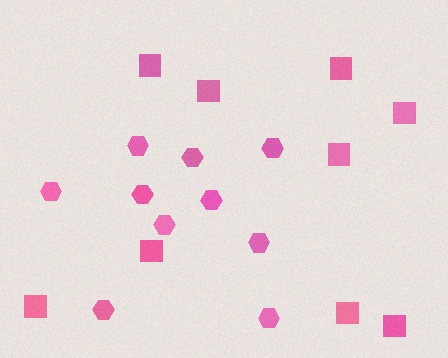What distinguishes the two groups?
There are 2 groups: one group of squares (9) and one group of hexagons (10).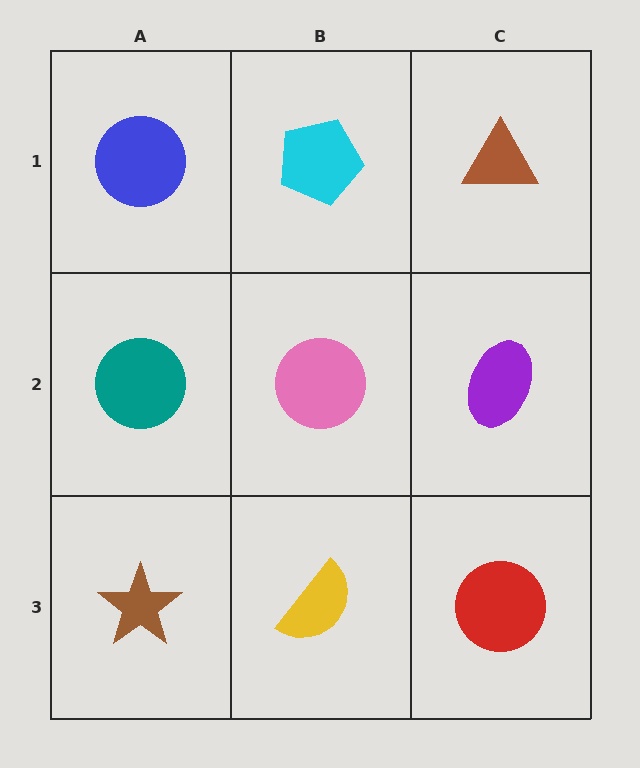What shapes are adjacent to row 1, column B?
A pink circle (row 2, column B), a blue circle (row 1, column A), a brown triangle (row 1, column C).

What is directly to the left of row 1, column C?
A cyan pentagon.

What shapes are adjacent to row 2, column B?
A cyan pentagon (row 1, column B), a yellow semicircle (row 3, column B), a teal circle (row 2, column A), a purple ellipse (row 2, column C).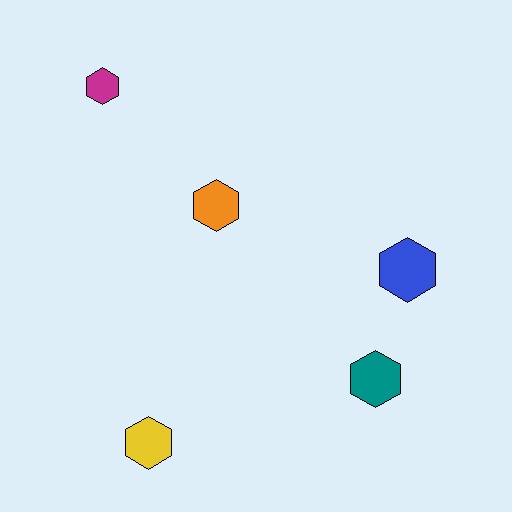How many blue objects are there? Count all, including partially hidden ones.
There is 1 blue object.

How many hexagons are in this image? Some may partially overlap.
There are 5 hexagons.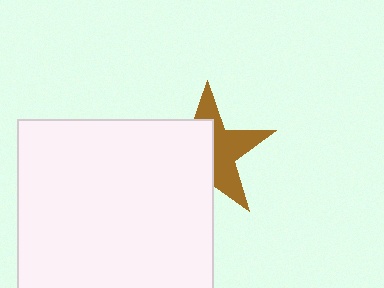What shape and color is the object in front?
The object in front is a white square.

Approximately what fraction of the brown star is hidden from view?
Roughly 52% of the brown star is hidden behind the white square.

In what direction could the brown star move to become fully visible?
The brown star could move right. That would shift it out from behind the white square entirely.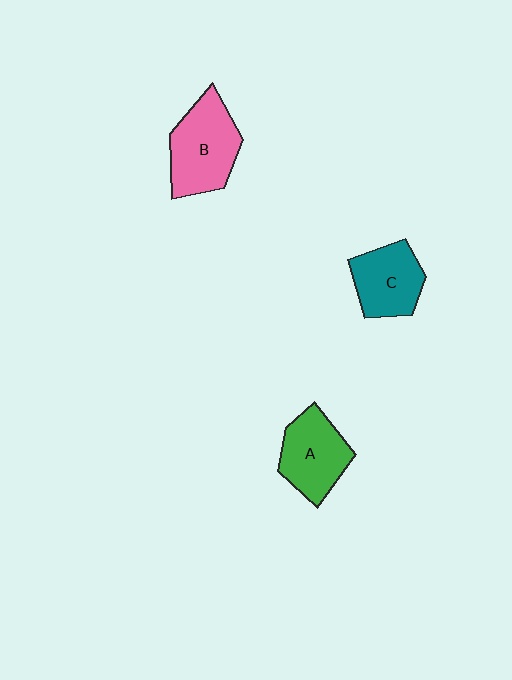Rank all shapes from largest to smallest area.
From largest to smallest: B (pink), A (green), C (teal).